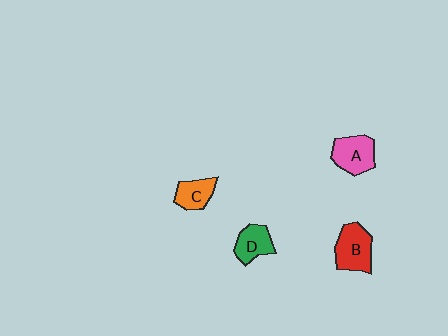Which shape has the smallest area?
Shape C (orange).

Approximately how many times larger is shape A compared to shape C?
Approximately 1.4 times.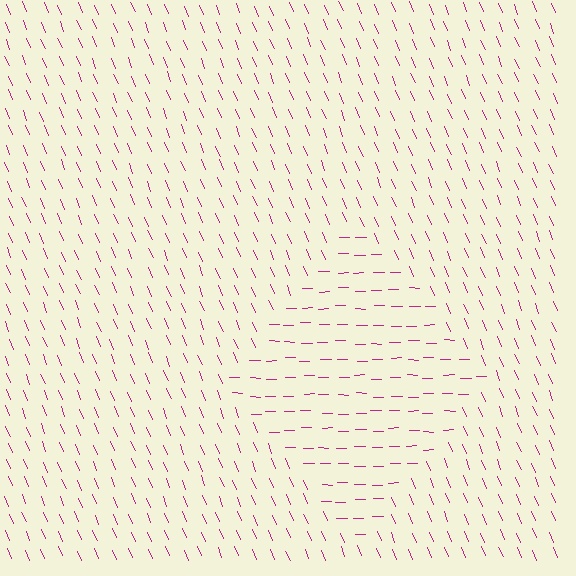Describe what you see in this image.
The image is filled with small magenta line segments. A diamond region in the image has lines oriented differently from the surrounding lines, creating a visible texture boundary.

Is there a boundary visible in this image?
Yes, there is a texture boundary formed by a change in line orientation.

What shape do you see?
I see a diamond.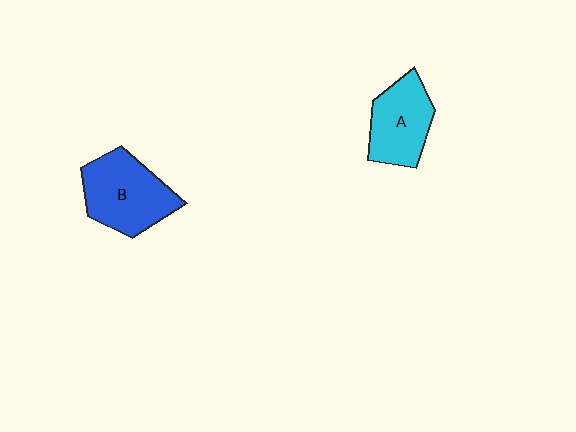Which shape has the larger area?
Shape B (blue).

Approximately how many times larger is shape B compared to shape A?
Approximately 1.2 times.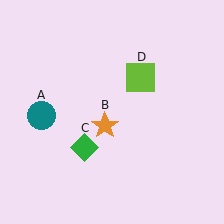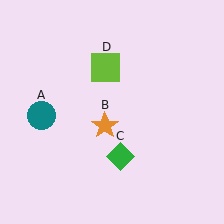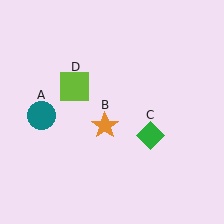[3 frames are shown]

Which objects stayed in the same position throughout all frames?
Teal circle (object A) and orange star (object B) remained stationary.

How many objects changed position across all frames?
2 objects changed position: green diamond (object C), lime square (object D).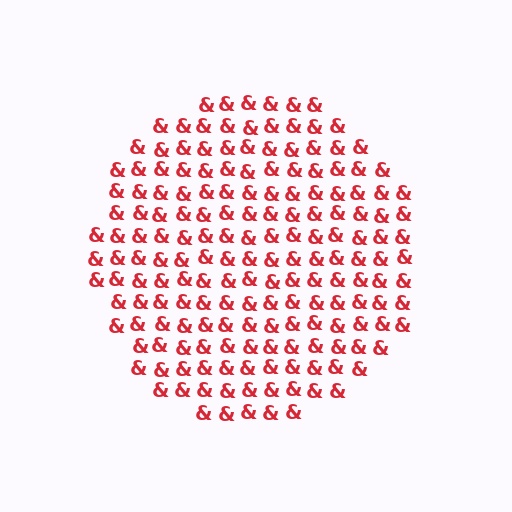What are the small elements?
The small elements are ampersands.